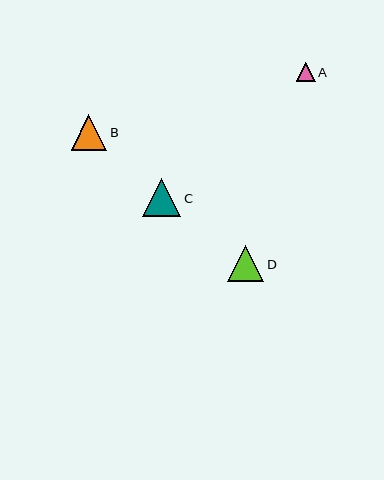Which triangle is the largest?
Triangle C is the largest with a size of approximately 38 pixels.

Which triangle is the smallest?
Triangle A is the smallest with a size of approximately 19 pixels.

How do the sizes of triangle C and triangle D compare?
Triangle C and triangle D are approximately the same size.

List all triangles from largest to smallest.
From largest to smallest: C, D, B, A.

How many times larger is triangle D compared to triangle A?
Triangle D is approximately 1.9 times the size of triangle A.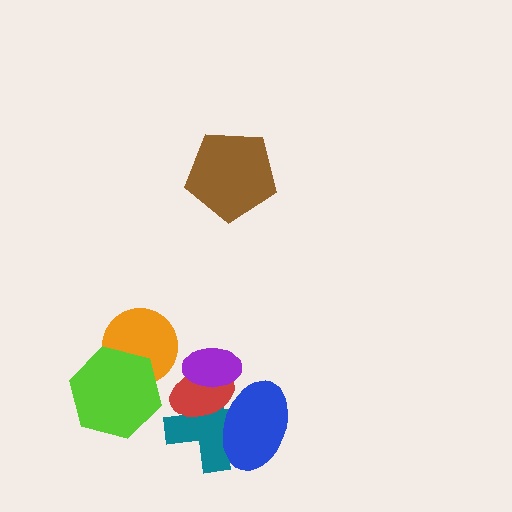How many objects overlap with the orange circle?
1 object overlaps with the orange circle.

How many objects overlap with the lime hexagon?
1 object overlaps with the lime hexagon.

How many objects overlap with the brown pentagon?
0 objects overlap with the brown pentagon.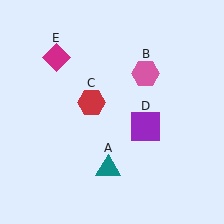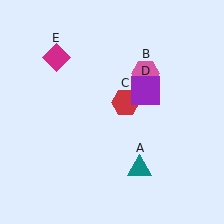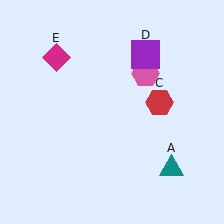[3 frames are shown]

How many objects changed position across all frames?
3 objects changed position: teal triangle (object A), red hexagon (object C), purple square (object D).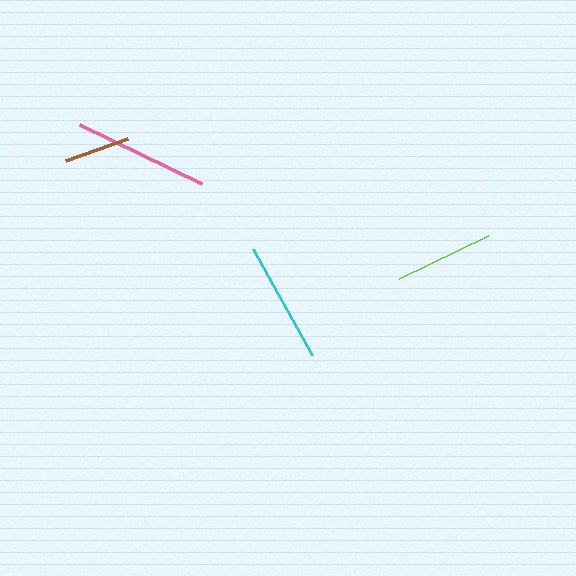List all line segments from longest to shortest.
From longest to shortest: pink, cyan, lime, brown.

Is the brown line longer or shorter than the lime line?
The lime line is longer than the brown line.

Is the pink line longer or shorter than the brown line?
The pink line is longer than the brown line.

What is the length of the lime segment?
The lime segment is approximately 99 pixels long.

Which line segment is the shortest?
The brown line is the shortest at approximately 66 pixels.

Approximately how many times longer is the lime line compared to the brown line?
The lime line is approximately 1.5 times the length of the brown line.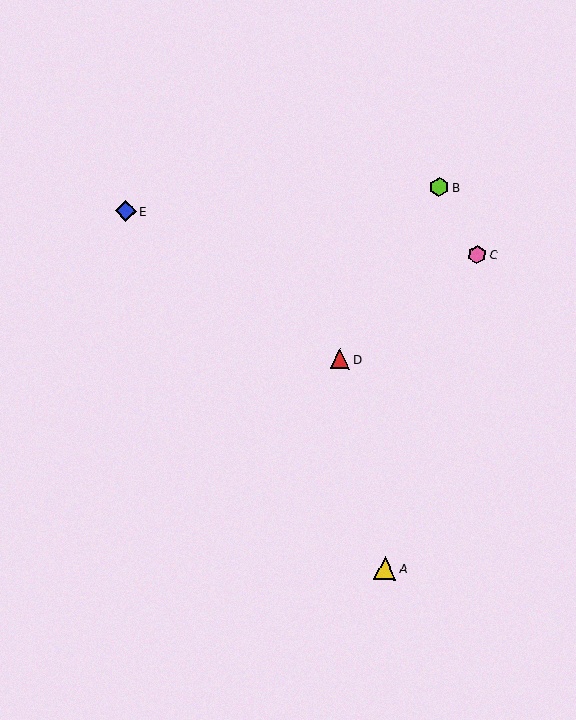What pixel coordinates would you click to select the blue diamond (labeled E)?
Click at (126, 211) to select the blue diamond E.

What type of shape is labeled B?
Shape B is a lime hexagon.